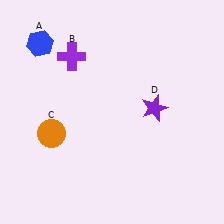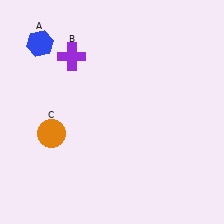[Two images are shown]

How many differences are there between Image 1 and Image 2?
There is 1 difference between the two images.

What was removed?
The purple star (D) was removed in Image 2.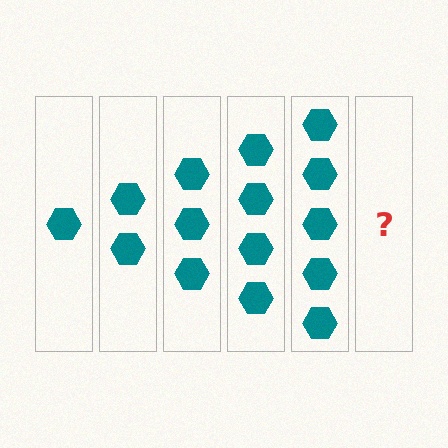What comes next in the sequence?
The next element should be 6 hexagons.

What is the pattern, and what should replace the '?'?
The pattern is that each step adds one more hexagon. The '?' should be 6 hexagons.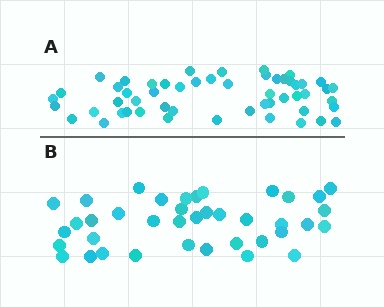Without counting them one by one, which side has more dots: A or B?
Region A (the top region) has more dots.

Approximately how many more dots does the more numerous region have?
Region A has approximately 15 more dots than region B.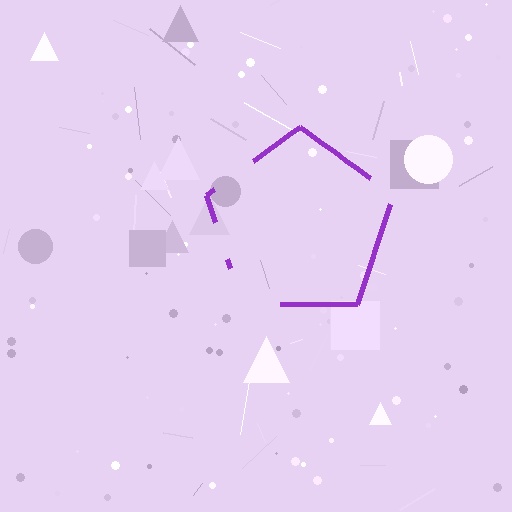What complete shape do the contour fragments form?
The contour fragments form a pentagon.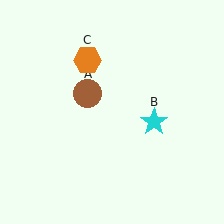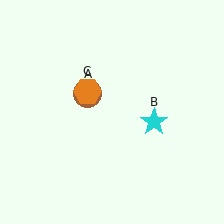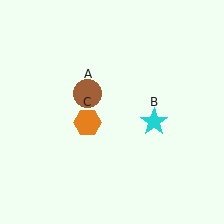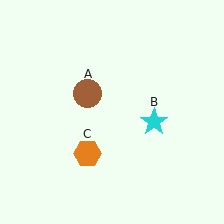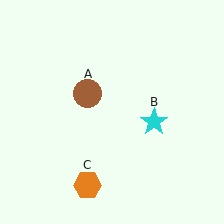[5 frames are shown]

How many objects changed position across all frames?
1 object changed position: orange hexagon (object C).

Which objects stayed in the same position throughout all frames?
Brown circle (object A) and cyan star (object B) remained stationary.